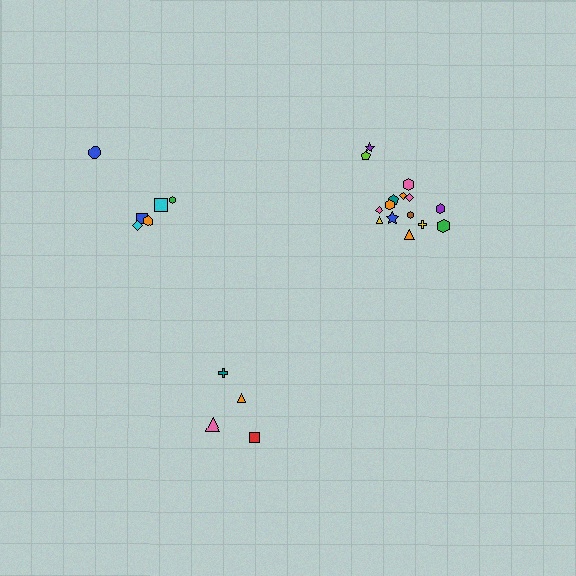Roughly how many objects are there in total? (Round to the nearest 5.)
Roughly 25 objects in total.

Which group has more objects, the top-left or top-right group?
The top-right group.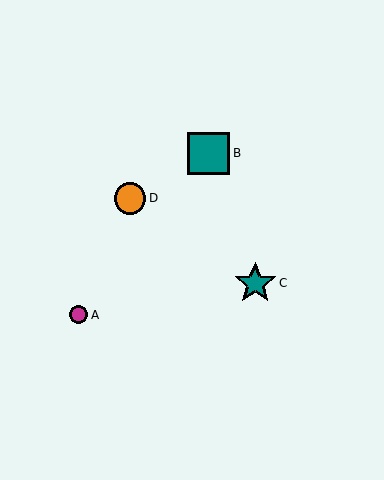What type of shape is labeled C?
Shape C is a teal star.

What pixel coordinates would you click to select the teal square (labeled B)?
Click at (209, 153) to select the teal square B.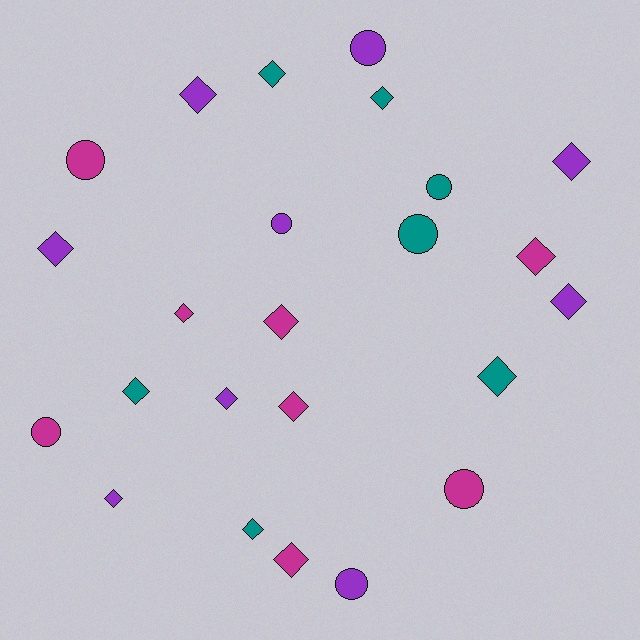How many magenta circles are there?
There are 3 magenta circles.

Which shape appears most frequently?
Diamond, with 16 objects.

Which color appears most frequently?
Purple, with 9 objects.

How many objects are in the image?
There are 24 objects.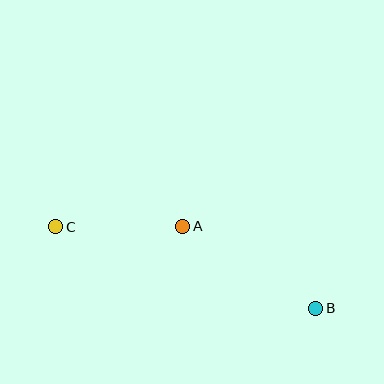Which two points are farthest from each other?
Points B and C are farthest from each other.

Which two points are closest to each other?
Points A and C are closest to each other.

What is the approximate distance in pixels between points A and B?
The distance between A and B is approximately 156 pixels.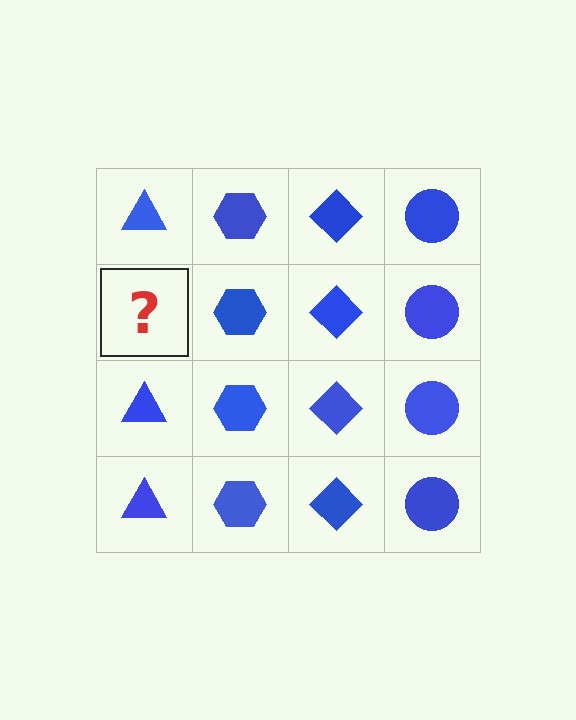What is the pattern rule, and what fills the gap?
The rule is that each column has a consistent shape. The gap should be filled with a blue triangle.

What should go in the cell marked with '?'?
The missing cell should contain a blue triangle.